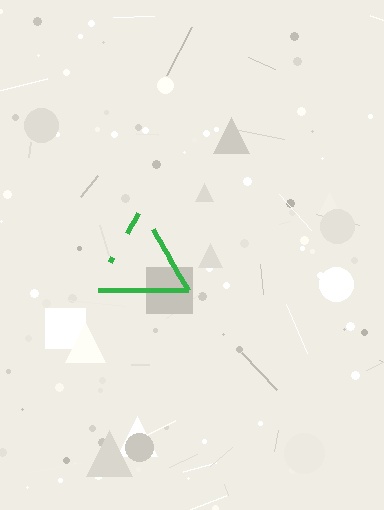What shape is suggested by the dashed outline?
The dashed outline suggests a triangle.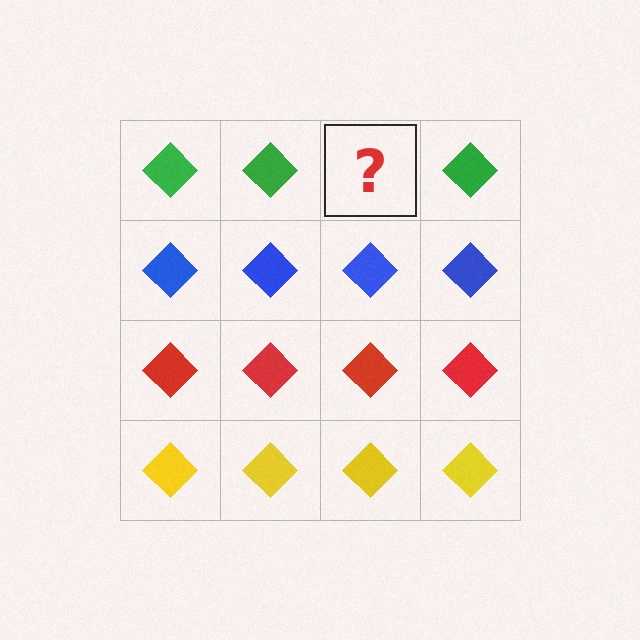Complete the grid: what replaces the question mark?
The question mark should be replaced with a green diamond.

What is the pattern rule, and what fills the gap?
The rule is that each row has a consistent color. The gap should be filled with a green diamond.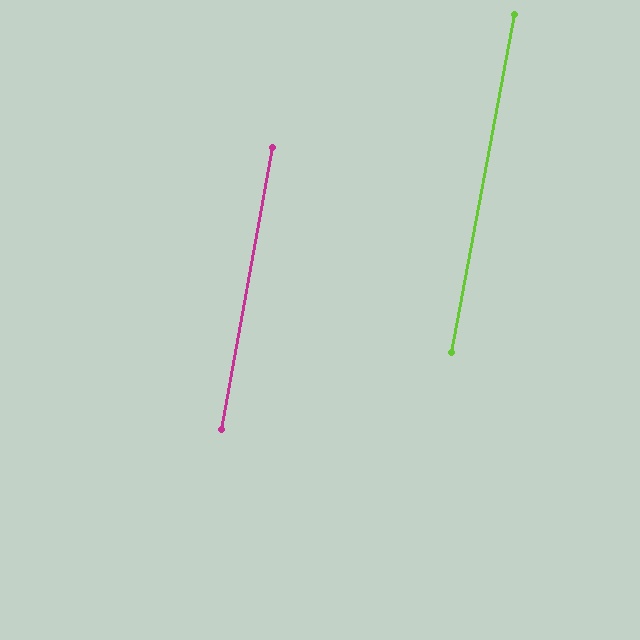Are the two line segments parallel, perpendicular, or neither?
Parallel — their directions differ by only 0.4°.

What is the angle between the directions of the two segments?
Approximately 0 degrees.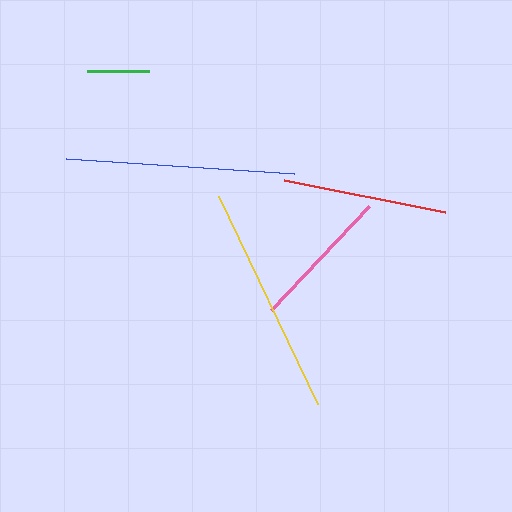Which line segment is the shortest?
The green line is the shortest at approximately 62 pixels.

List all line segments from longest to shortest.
From longest to shortest: yellow, blue, red, pink, green.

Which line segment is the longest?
The yellow line is the longest at approximately 231 pixels.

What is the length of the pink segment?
The pink segment is approximately 143 pixels long.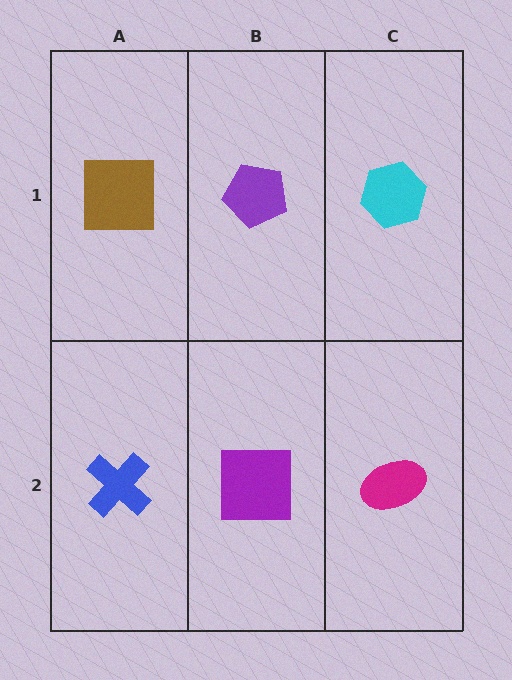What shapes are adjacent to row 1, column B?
A purple square (row 2, column B), a brown square (row 1, column A), a cyan hexagon (row 1, column C).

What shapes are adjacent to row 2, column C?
A cyan hexagon (row 1, column C), a purple square (row 2, column B).